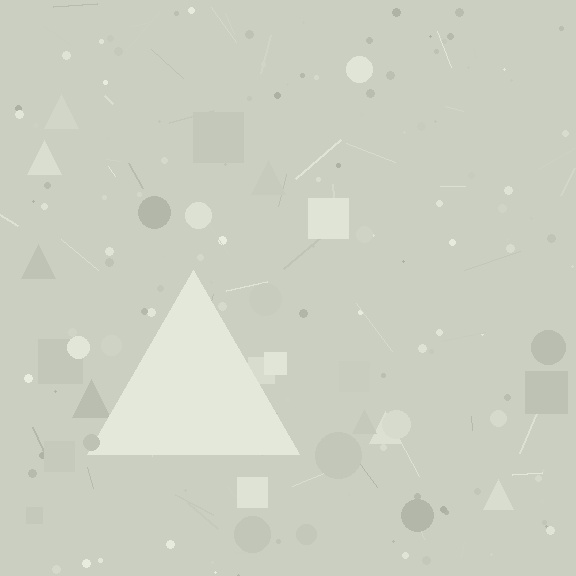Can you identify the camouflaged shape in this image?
The camouflaged shape is a triangle.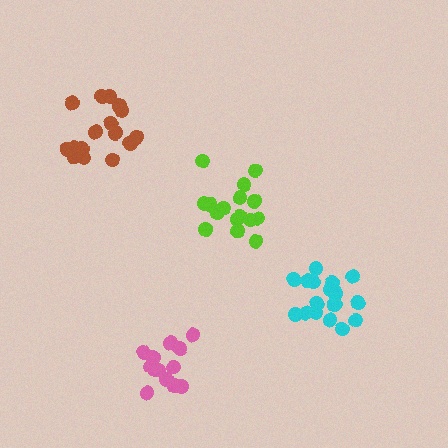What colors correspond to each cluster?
The clusters are colored: brown, lime, cyan, pink.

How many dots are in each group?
Group 1: 16 dots, Group 2: 16 dots, Group 3: 19 dots, Group 4: 13 dots (64 total).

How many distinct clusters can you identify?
There are 4 distinct clusters.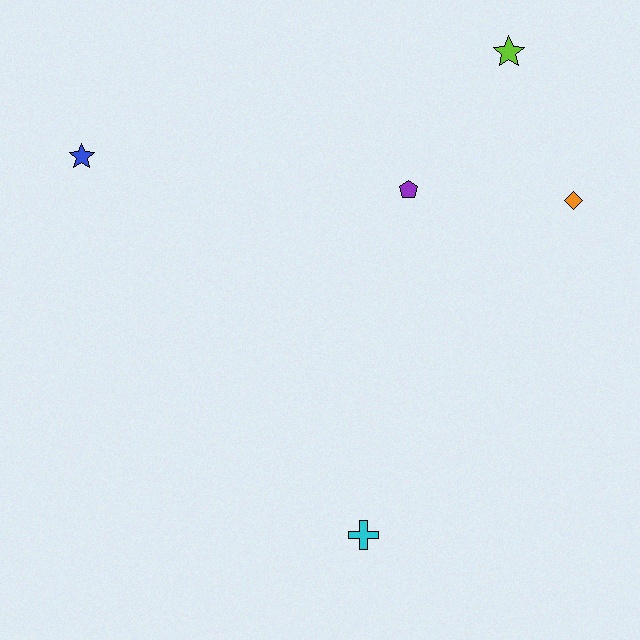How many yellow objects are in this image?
There are no yellow objects.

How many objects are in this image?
There are 5 objects.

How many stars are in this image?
There are 2 stars.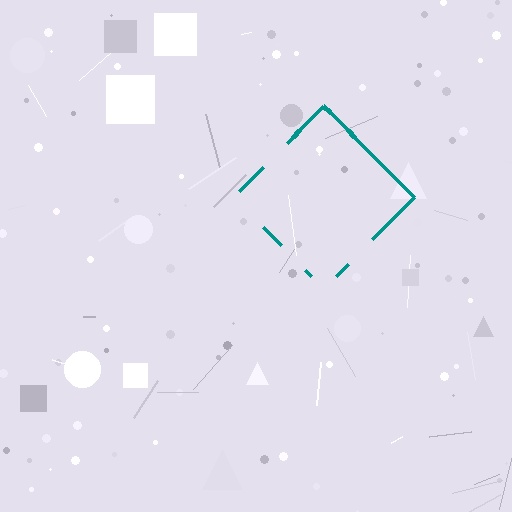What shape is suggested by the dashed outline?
The dashed outline suggests a diamond.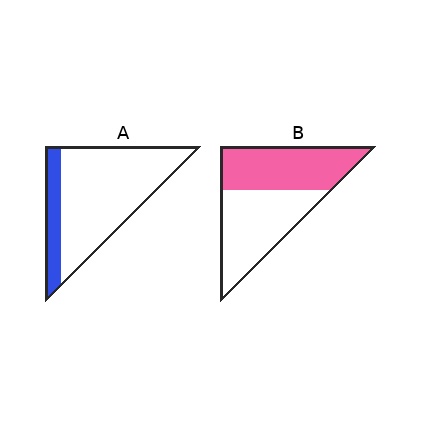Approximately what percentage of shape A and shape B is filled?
A is approximately 20% and B is approximately 50%.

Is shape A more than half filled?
No.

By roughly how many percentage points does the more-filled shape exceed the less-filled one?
By roughly 30 percentage points (B over A).